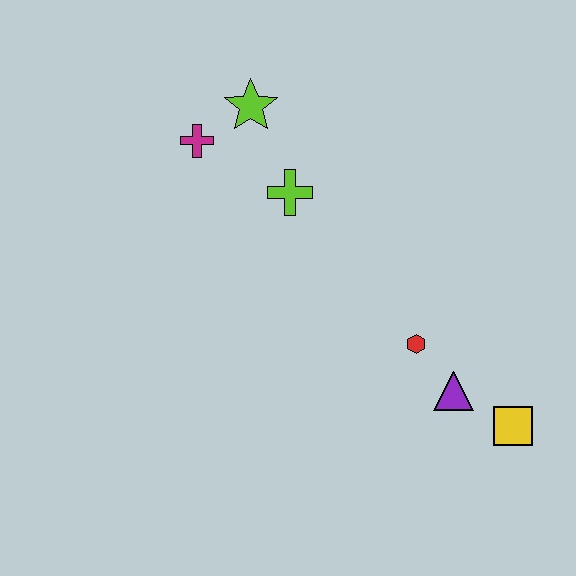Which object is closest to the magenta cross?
The lime star is closest to the magenta cross.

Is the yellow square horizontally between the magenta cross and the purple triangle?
No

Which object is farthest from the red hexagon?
The magenta cross is farthest from the red hexagon.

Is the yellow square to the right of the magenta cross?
Yes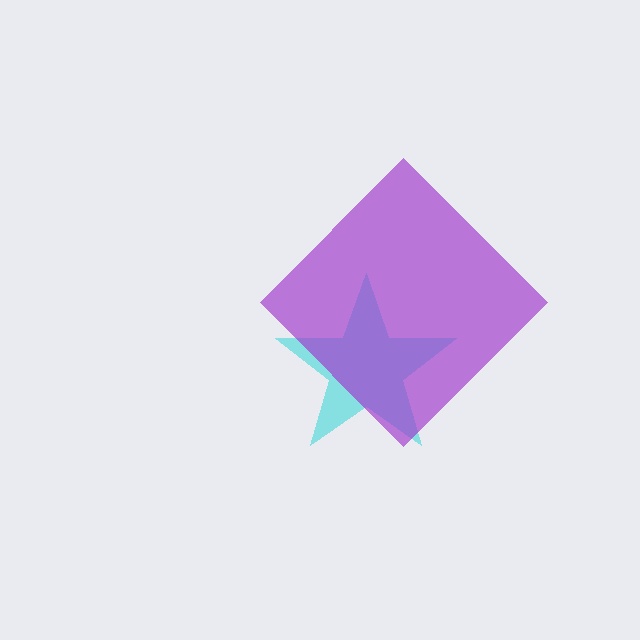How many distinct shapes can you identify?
There are 2 distinct shapes: a cyan star, a purple diamond.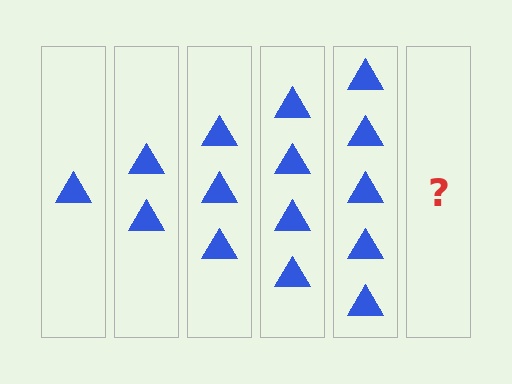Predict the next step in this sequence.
The next step is 6 triangles.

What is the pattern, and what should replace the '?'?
The pattern is that each step adds one more triangle. The '?' should be 6 triangles.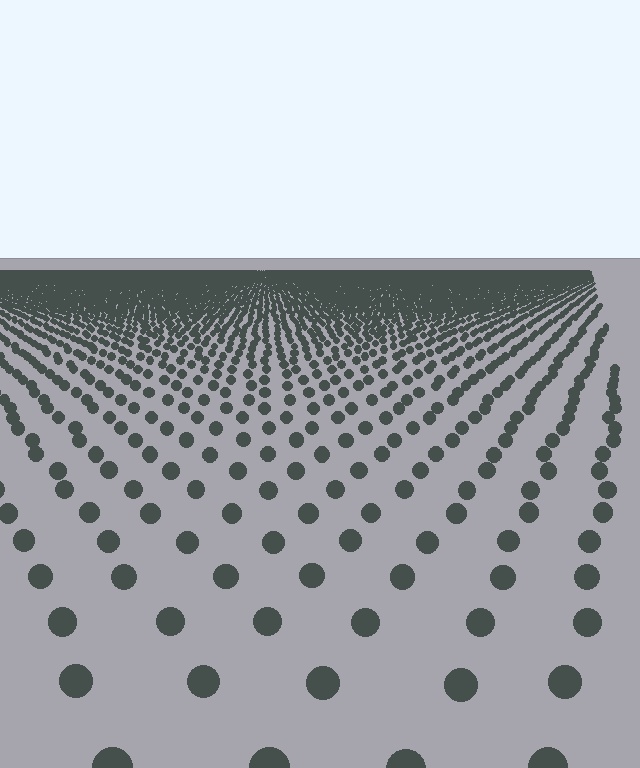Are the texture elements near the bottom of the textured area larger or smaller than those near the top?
Larger. Near the bottom, elements are closer to the viewer and appear at a bigger on-screen size.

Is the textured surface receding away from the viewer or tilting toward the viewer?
The surface is receding away from the viewer. Texture elements get smaller and denser toward the top.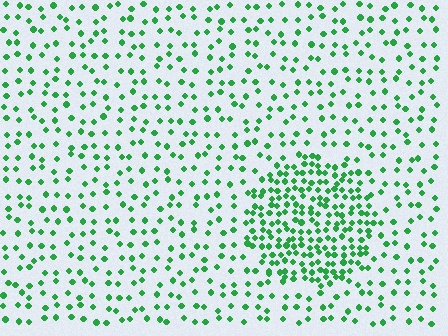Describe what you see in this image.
The image contains small green elements arranged at two different densities. A circle-shaped region is visible where the elements are more densely packed than the surrounding area.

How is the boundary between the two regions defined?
The boundary is defined by a change in element density (approximately 2.4x ratio). All elements are the same color, size, and shape.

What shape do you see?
I see a circle.